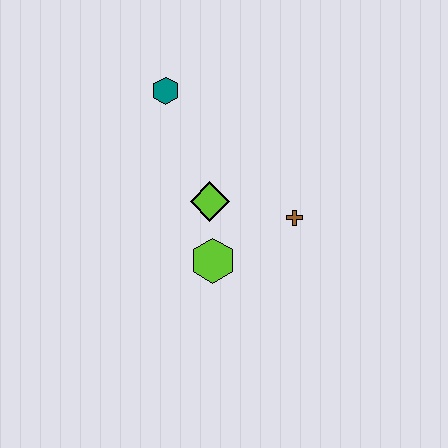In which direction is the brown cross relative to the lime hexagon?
The brown cross is to the right of the lime hexagon.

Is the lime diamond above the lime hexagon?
Yes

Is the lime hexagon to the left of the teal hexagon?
No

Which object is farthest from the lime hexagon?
The teal hexagon is farthest from the lime hexagon.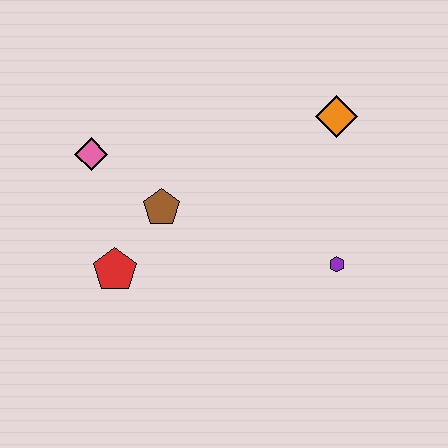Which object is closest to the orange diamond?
The purple hexagon is closest to the orange diamond.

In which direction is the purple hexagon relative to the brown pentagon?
The purple hexagon is to the right of the brown pentagon.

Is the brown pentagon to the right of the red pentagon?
Yes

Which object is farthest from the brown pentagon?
The orange diamond is farthest from the brown pentagon.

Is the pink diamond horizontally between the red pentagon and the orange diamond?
No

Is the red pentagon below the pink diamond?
Yes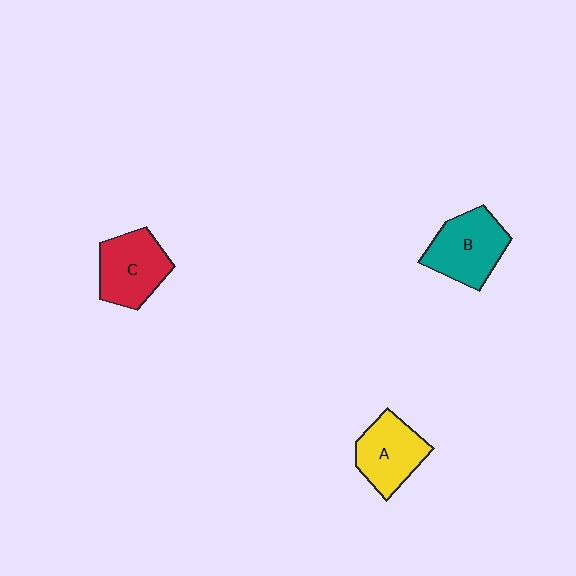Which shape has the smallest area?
Shape A (yellow).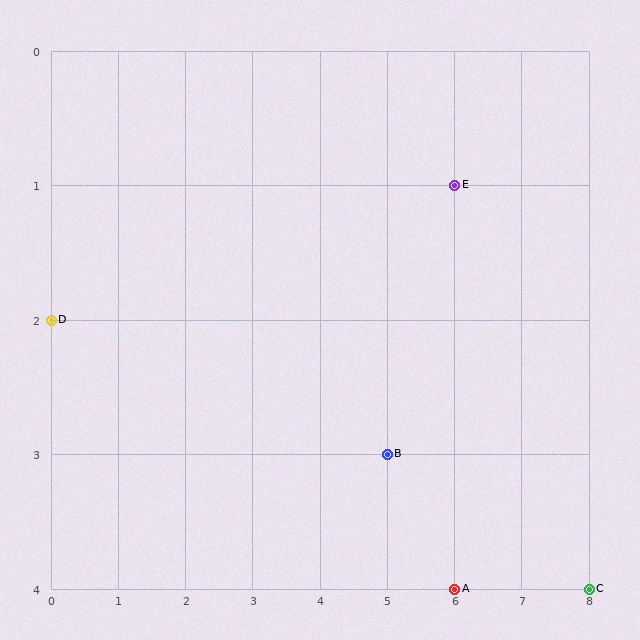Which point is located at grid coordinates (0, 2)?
Point D is at (0, 2).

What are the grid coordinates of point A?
Point A is at grid coordinates (6, 4).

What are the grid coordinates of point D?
Point D is at grid coordinates (0, 2).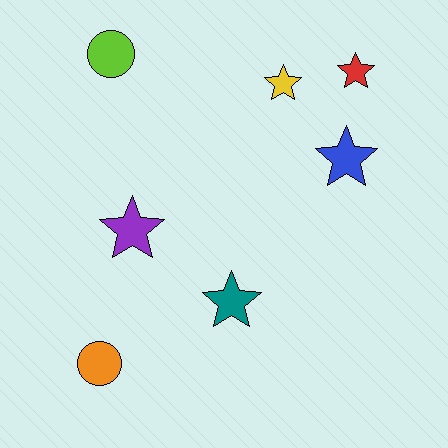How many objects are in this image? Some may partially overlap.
There are 7 objects.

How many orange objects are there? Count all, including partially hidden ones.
There is 1 orange object.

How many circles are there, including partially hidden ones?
There are 2 circles.